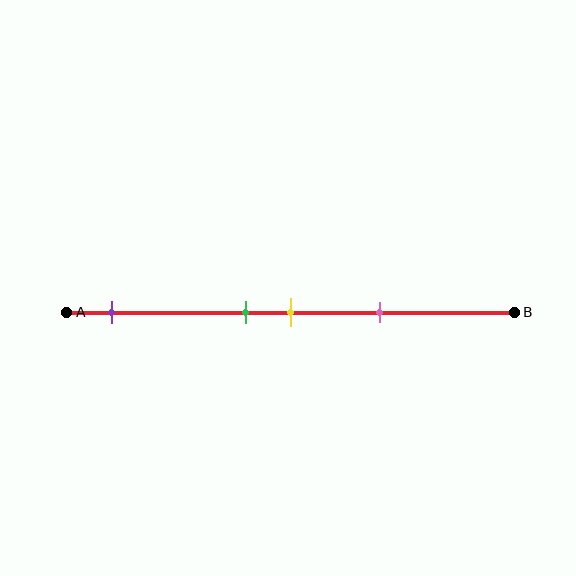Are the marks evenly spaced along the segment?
No, the marks are not evenly spaced.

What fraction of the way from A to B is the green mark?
The green mark is approximately 40% (0.4) of the way from A to B.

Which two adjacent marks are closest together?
The green and yellow marks are the closest adjacent pair.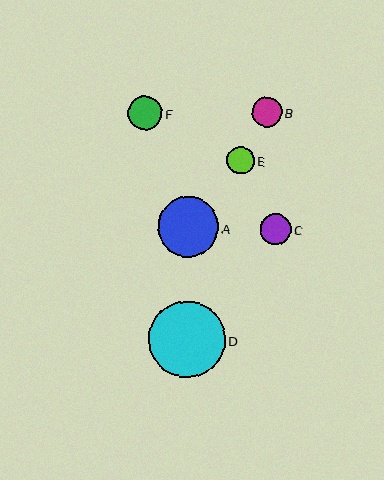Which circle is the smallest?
Circle E is the smallest with a size of approximately 27 pixels.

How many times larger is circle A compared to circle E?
Circle A is approximately 2.2 times the size of circle E.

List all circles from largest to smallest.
From largest to smallest: D, A, F, C, B, E.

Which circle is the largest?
Circle D is the largest with a size of approximately 77 pixels.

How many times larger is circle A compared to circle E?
Circle A is approximately 2.2 times the size of circle E.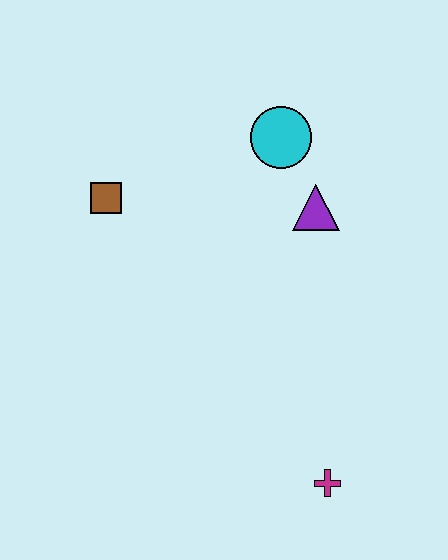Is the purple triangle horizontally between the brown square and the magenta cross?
Yes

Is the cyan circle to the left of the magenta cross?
Yes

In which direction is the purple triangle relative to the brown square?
The purple triangle is to the right of the brown square.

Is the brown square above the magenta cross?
Yes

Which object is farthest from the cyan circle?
The magenta cross is farthest from the cyan circle.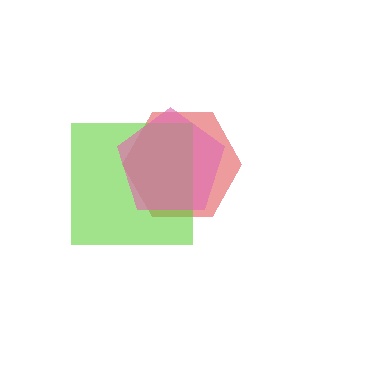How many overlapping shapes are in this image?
There are 3 overlapping shapes in the image.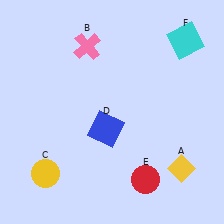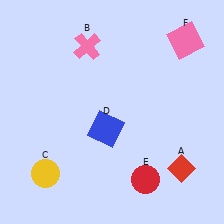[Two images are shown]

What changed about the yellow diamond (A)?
In Image 1, A is yellow. In Image 2, it changed to red.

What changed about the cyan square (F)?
In Image 1, F is cyan. In Image 2, it changed to pink.